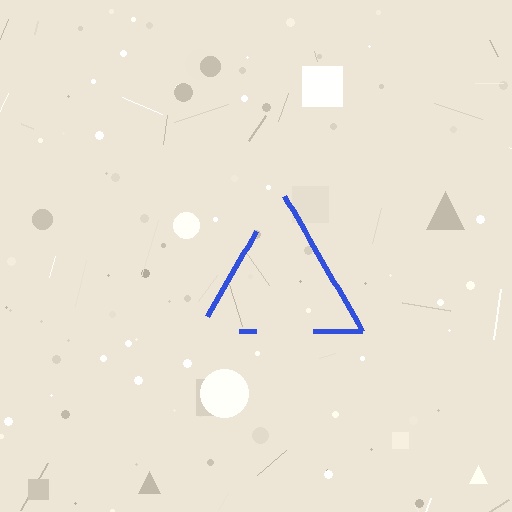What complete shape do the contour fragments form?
The contour fragments form a triangle.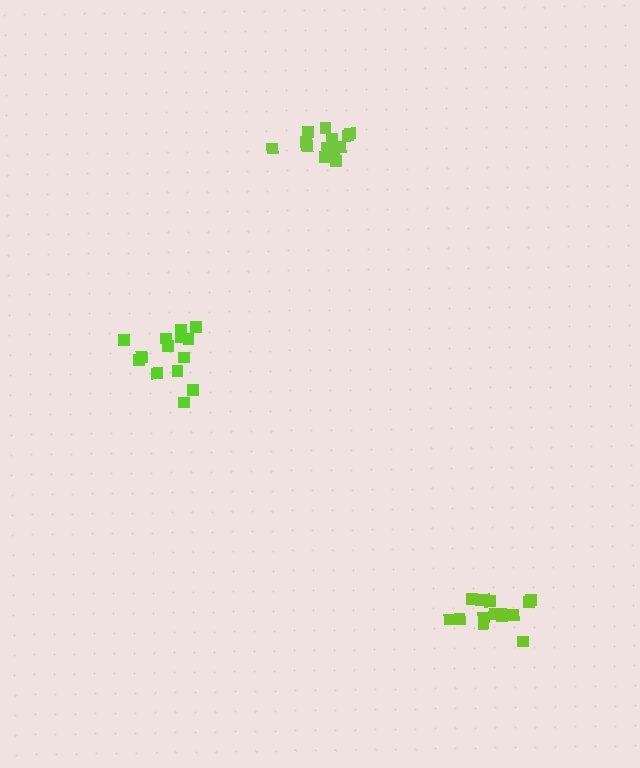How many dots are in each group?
Group 1: 16 dots, Group 2: 14 dots, Group 3: 14 dots (44 total).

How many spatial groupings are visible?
There are 3 spatial groupings.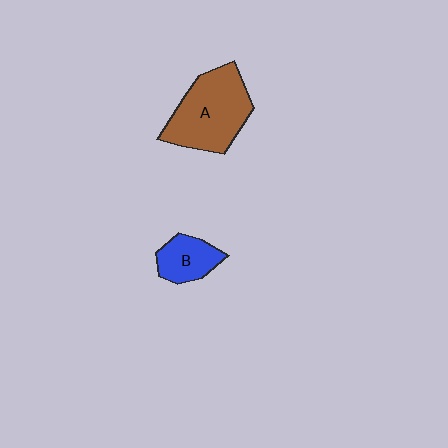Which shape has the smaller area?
Shape B (blue).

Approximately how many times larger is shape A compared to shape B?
Approximately 2.2 times.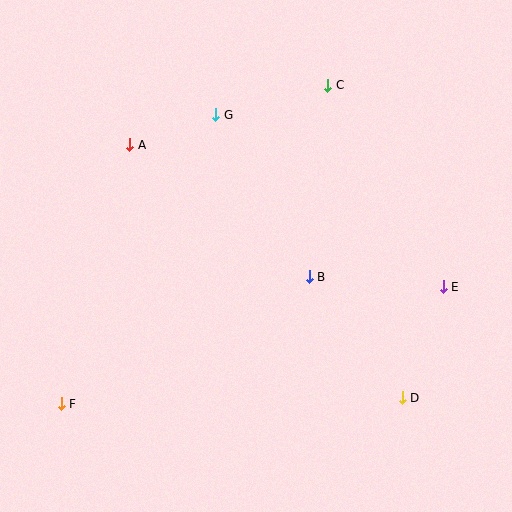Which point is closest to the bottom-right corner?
Point D is closest to the bottom-right corner.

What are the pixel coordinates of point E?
Point E is at (443, 287).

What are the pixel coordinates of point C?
Point C is at (328, 85).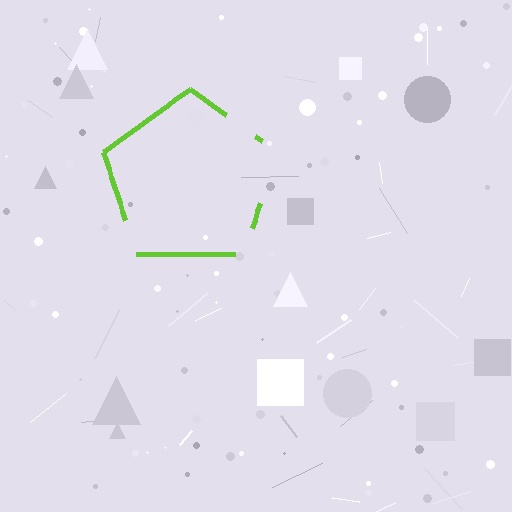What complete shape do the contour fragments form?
The contour fragments form a pentagon.